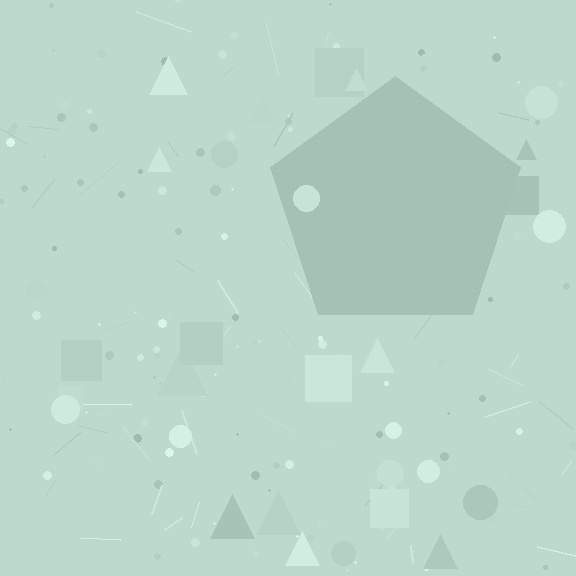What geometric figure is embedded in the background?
A pentagon is embedded in the background.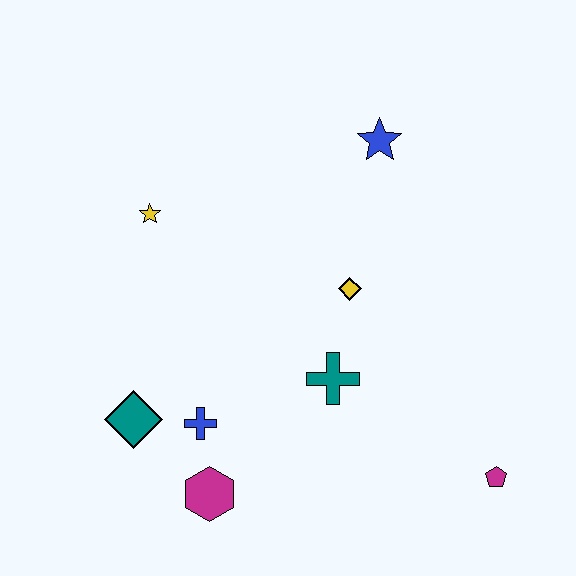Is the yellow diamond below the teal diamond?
No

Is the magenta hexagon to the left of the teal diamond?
No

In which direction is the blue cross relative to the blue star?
The blue cross is below the blue star.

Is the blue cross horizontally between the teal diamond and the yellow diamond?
Yes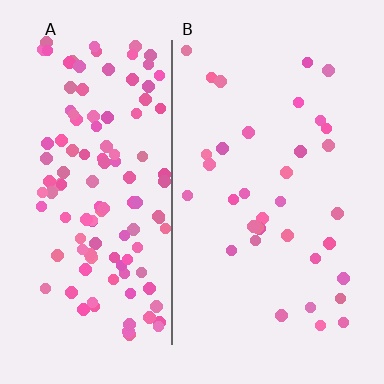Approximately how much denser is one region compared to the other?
Approximately 3.5× — region A over region B.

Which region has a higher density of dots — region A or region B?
A (the left).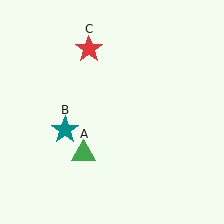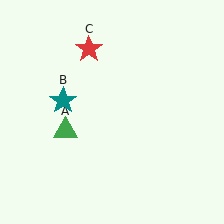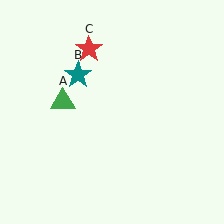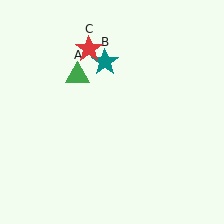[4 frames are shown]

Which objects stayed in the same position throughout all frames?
Red star (object C) remained stationary.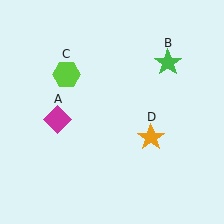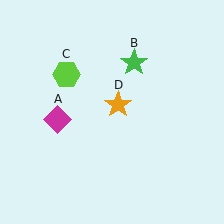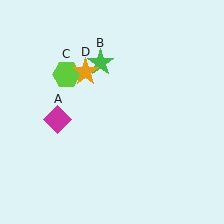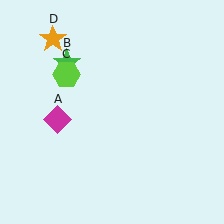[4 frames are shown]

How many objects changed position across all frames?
2 objects changed position: green star (object B), orange star (object D).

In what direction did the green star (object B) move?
The green star (object B) moved left.